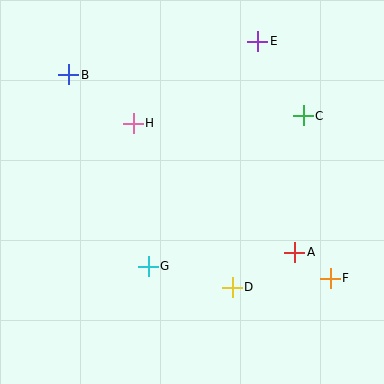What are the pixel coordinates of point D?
Point D is at (232, 287).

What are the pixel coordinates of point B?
Point B is at (69, 75).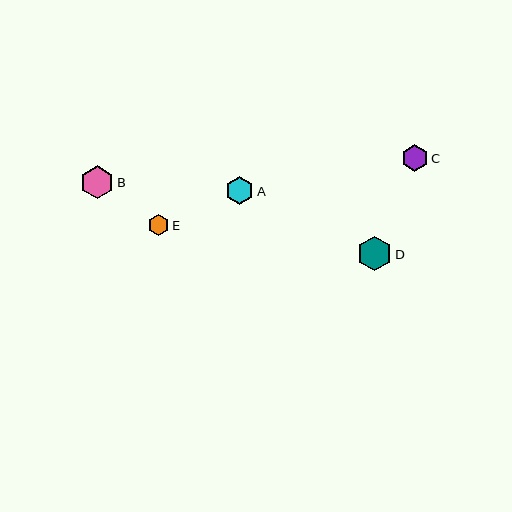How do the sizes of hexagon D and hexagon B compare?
Hexagon D and hexagon B are approximately the same size.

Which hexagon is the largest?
Hexagon D is the largest with a size of approximately 34 pixels.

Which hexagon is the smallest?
Hexagon E is the smallest with a size of approximately 20 pixels.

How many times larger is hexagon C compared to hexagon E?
Hexagon C is approximately 1.3 times the size of hexagon E.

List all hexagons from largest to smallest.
From largest to smallest: D, B, A, C, E.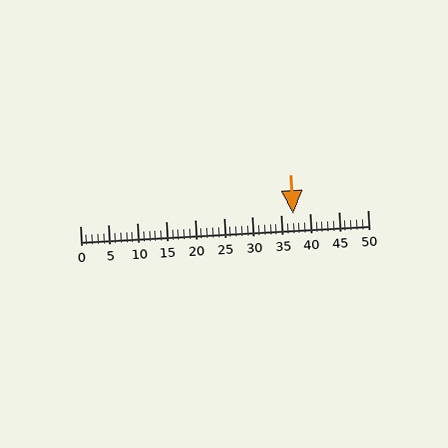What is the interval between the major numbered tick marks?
The major tick marks are spaced 5 units apart.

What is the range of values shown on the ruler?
The ruler shows values from 0 to 50.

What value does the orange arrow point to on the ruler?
The orange arrow points to approximately 37.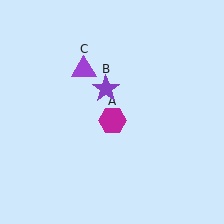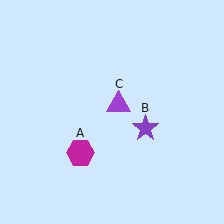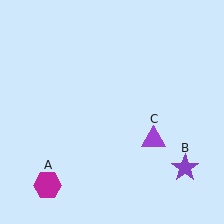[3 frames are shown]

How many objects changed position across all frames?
3 objects changed position: magenta hexagon (object A), purple star (object B), purple triangle (object C).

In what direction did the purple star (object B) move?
The purple star (object B) moved down and to the right.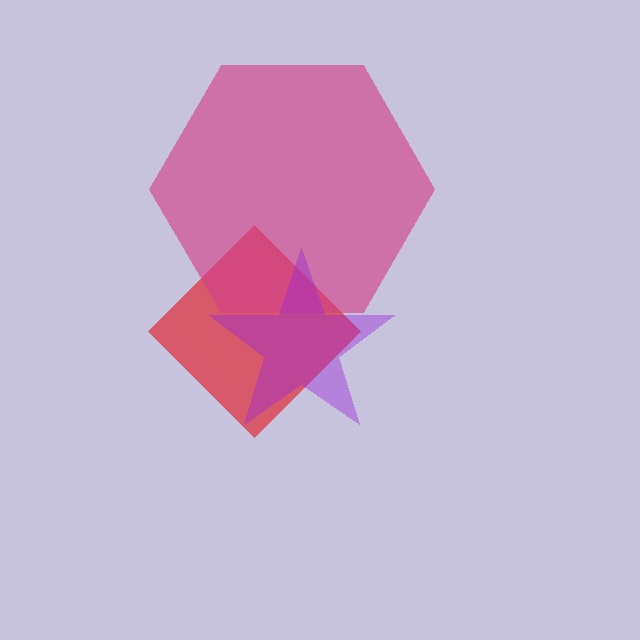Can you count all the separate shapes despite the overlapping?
Yes, there are 3 separate shapes.